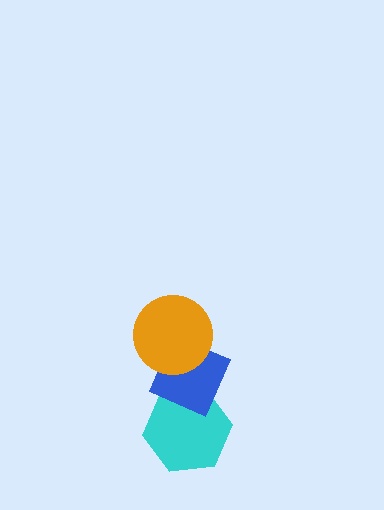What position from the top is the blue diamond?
The blue diamond is 2nd from the top.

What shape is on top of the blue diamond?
The orange circle is on top of the blue diamond.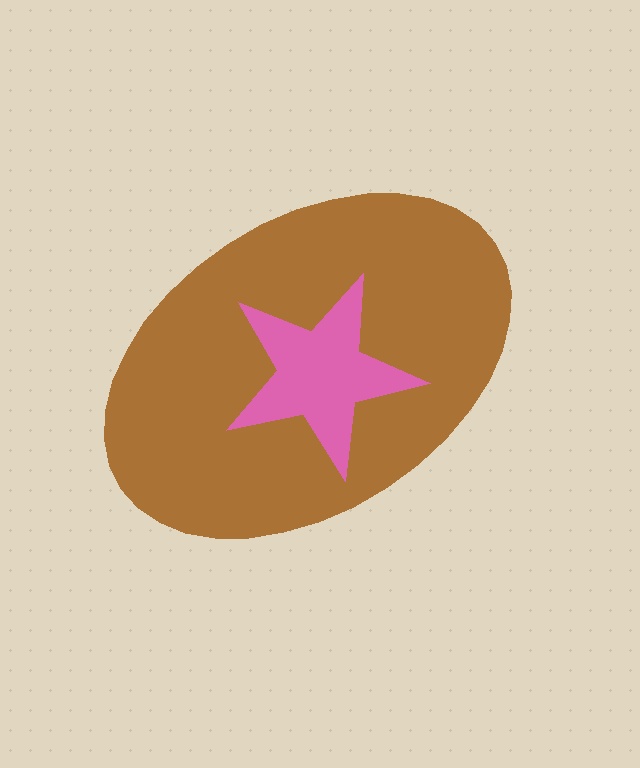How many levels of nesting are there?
2.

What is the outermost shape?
The brown ellipse.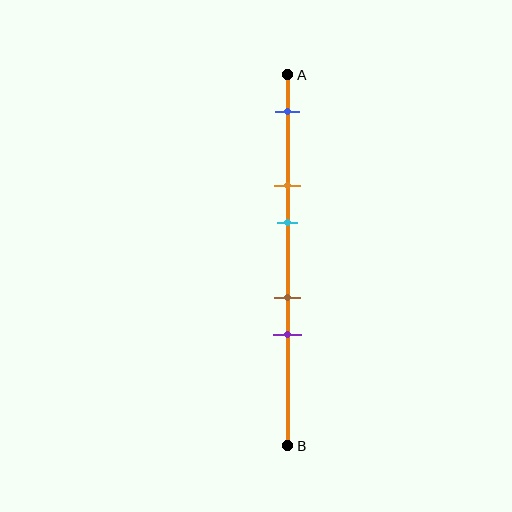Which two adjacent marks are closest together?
The brown and purple marks are the closest adjacent pair.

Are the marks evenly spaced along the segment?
No, the marks are not evenly spaced.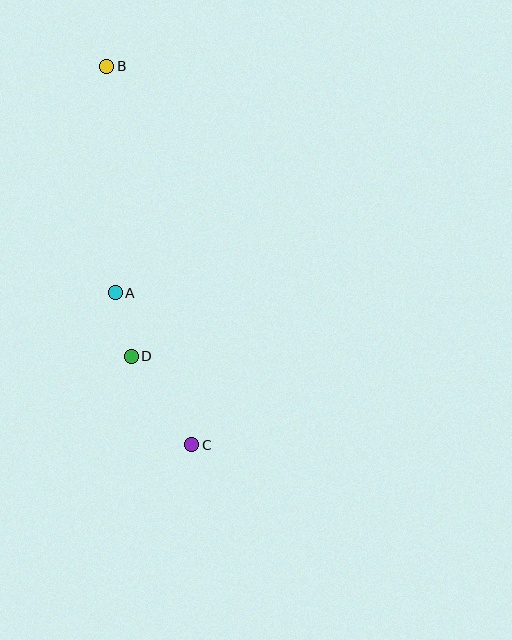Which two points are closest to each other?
Points A and D are closest to each other.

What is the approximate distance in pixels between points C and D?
The distance between C and D is approximately 107 pixels.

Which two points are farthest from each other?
Points B and C are farthest from each other.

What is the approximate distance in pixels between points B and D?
The distance between B and D is approximately 291 pixels.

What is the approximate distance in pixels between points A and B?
The distance between A and B is approximately 227 pixels.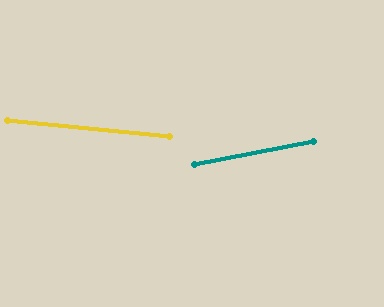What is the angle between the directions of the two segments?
Approximately 16 degrees.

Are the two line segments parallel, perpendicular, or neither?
Neither parallel nor perpendicular — they differ by about 16°.